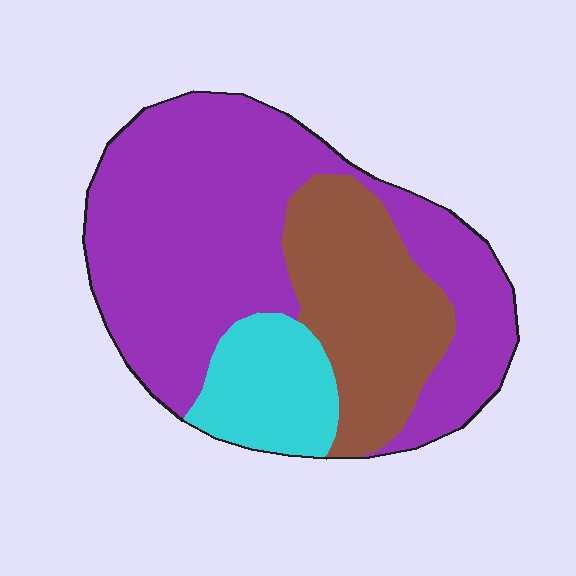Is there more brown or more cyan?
Brown.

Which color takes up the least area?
Cyan, at roughly 15%.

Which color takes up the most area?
Purple, at roughly 60%.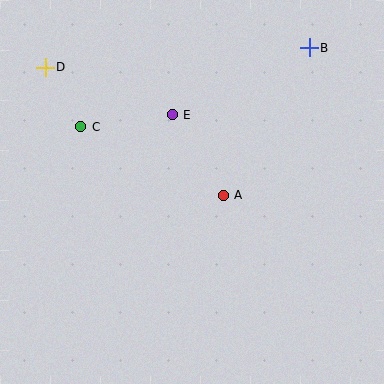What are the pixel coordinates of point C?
Point C is at (81, 127).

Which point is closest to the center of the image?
Point A at (223, 195) is closest to the center.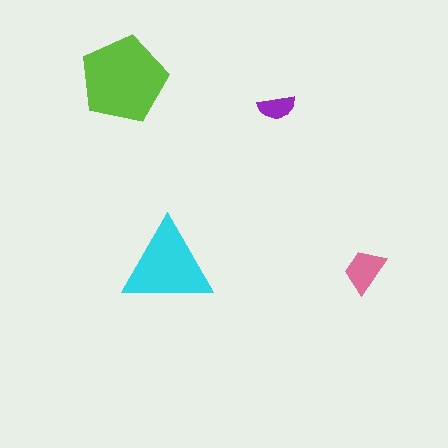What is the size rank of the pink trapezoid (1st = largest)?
3rd.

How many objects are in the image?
There are 4 objects in the image.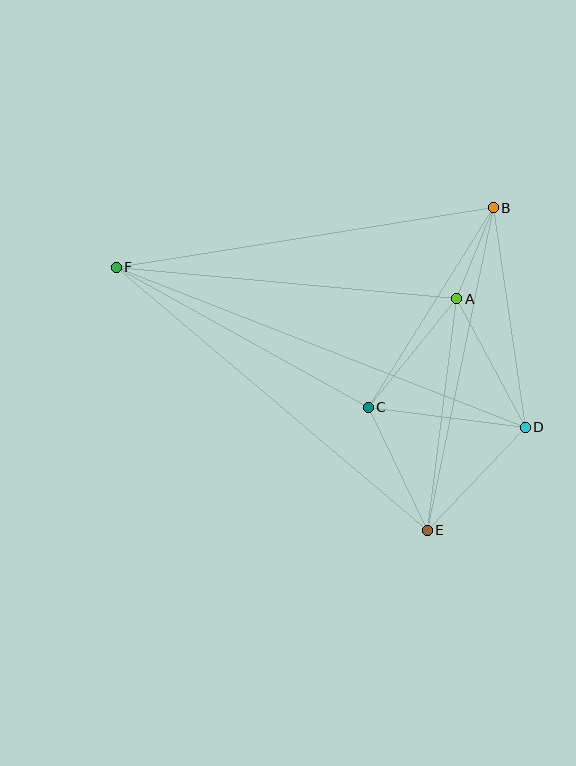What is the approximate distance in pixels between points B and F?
The distance between B and F is approximately 382 pixels.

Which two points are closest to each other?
Points A and B are closest to each other.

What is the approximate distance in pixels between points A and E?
The distance between A and E is approximately 233 pixels.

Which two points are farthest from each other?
Points D and F are farthest from each other.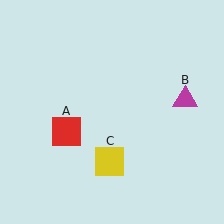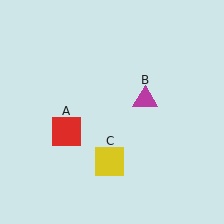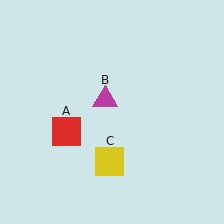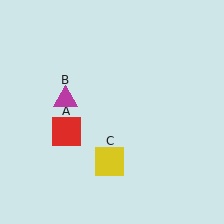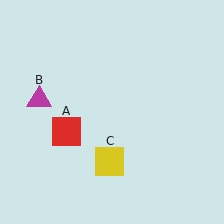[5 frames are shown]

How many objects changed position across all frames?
1 object changed position: magenta triangle (object B).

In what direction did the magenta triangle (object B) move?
The magenta triangle (object B) moved left.